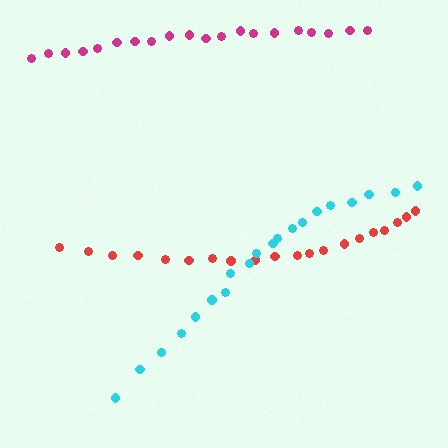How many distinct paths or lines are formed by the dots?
There are 3 distinct paths.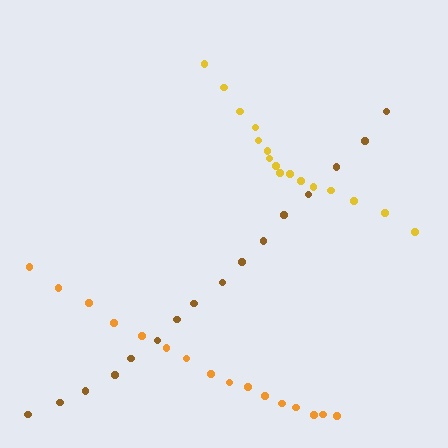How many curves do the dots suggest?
There are 3 distinct paths.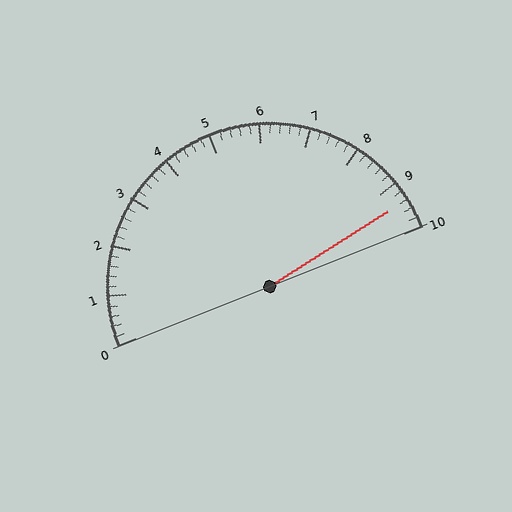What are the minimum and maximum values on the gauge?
The gauge ranges from 0 to 10.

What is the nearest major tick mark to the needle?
The nearest major tick mark is 9.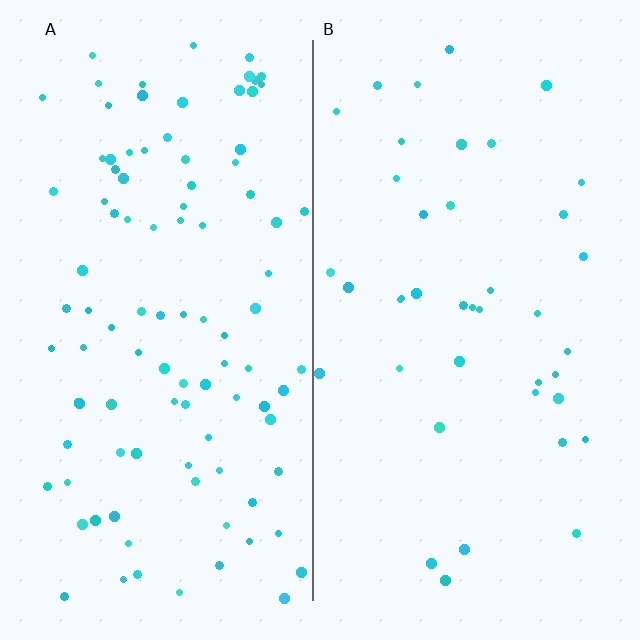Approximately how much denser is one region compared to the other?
Approximately 2.5× — region A over region B.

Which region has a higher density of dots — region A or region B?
A (the left).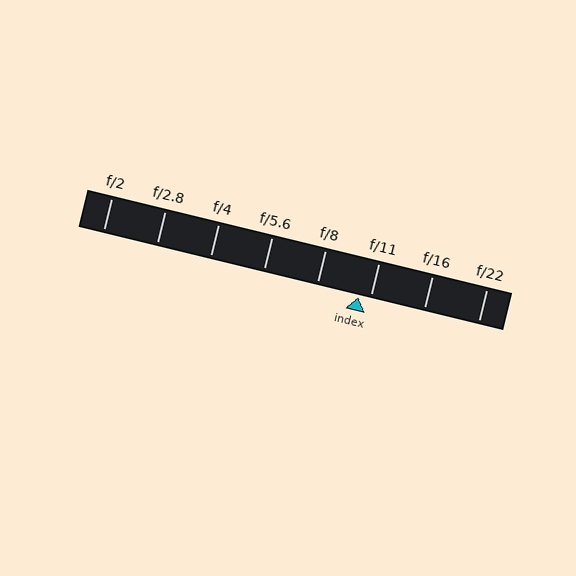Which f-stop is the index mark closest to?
The index mark is closest to f/11.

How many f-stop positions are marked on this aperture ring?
There are 8 f-stop positions marked.